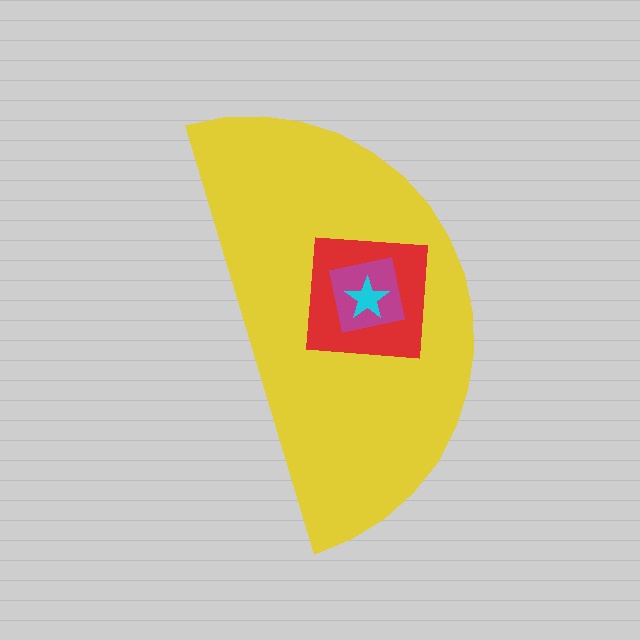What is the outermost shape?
The yellow semicircle.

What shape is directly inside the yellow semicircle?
The red square.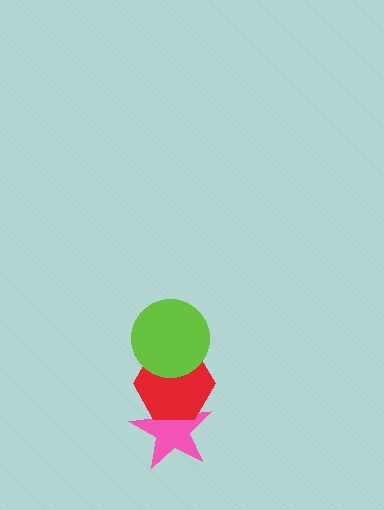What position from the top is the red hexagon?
The red hexagon is 2nd from the top.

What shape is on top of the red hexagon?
The lime circle is on top of the red hexagon.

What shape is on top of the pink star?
The red hexagon is on top of the pink star.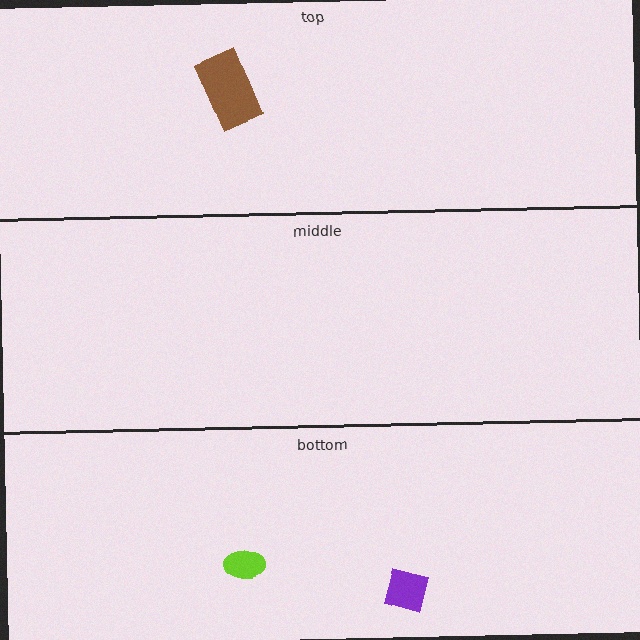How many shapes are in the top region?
1.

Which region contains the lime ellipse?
The bottom region.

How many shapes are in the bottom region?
2.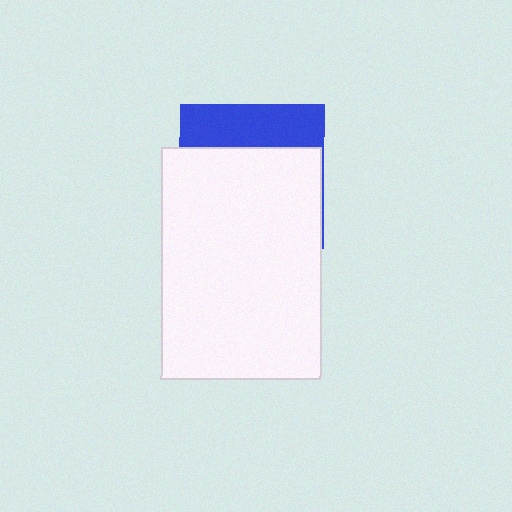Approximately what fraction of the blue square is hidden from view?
Roughly 69% of the blue square is hidden behind the white rectangle.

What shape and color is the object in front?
The object in front is a white rectangle.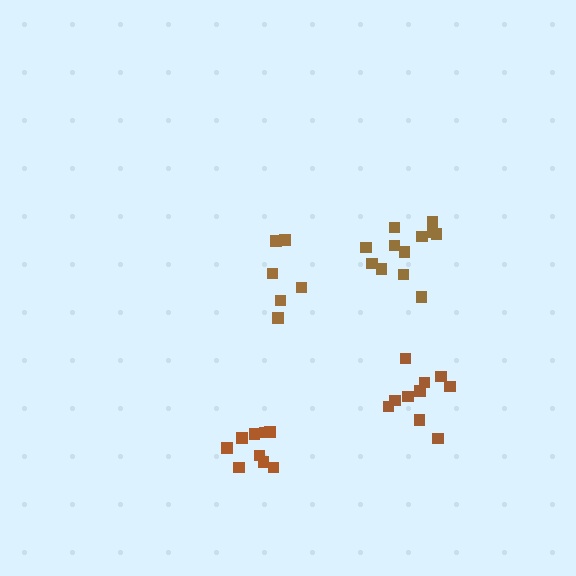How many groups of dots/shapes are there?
There are 4 groups.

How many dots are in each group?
Group 1: 12 dots, Group 2: 6 dots, Group 3: 10 dots, Group 4: 9 dots (37 total).